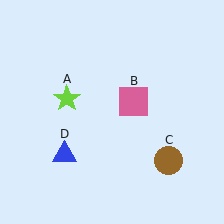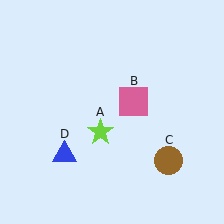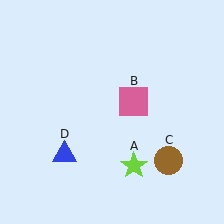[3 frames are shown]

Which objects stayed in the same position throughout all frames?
Pink square (object B) and brown circle (object C) and blue triangle (object D) remained stationary.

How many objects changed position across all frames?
1 object changed position: lime star (object A).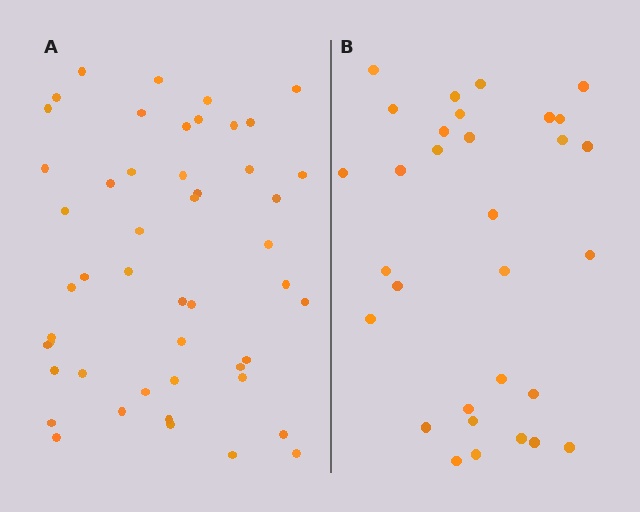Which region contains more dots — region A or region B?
Region A (the left region) has more dots.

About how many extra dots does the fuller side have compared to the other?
Region A has approximately 20 more dots than region B.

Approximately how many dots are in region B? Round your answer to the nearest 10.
About 30 dots. (The exact count is 31, which rounds to 30.)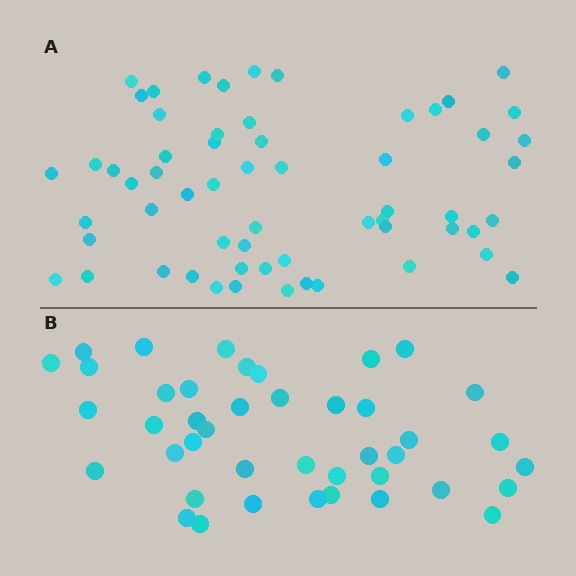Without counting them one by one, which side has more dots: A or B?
Region A (the top region) has more dots.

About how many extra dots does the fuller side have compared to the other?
Region A has approximately 20 more dots than region B.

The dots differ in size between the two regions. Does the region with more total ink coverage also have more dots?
No. Region B has more total ink coverage because its dots are larger, but region A actually contains more individual dots. Total area can be misleading — the number of items is what matters here.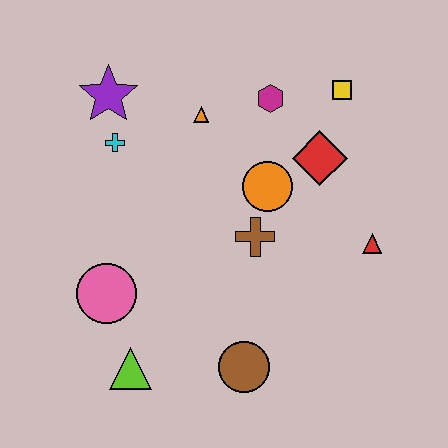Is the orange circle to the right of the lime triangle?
Yes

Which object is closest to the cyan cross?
The purple star is closest to the cyan cross.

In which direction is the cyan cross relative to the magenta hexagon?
The cyan cross is to the left of the magenta hexagon.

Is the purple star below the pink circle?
No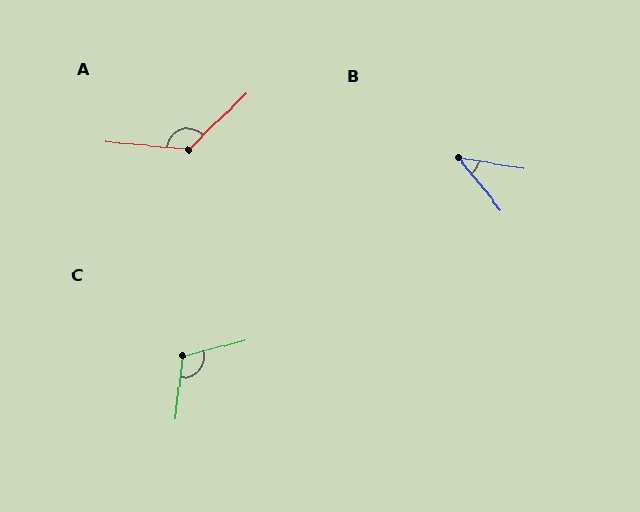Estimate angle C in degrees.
Approximately 112 degrees.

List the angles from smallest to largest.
B (42°), C (112°), A (131°).